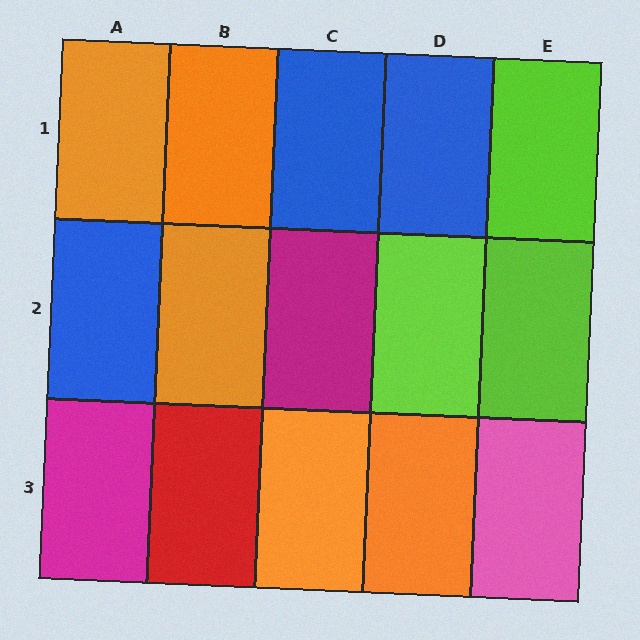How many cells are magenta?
2 cells are magenta.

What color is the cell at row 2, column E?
Lime.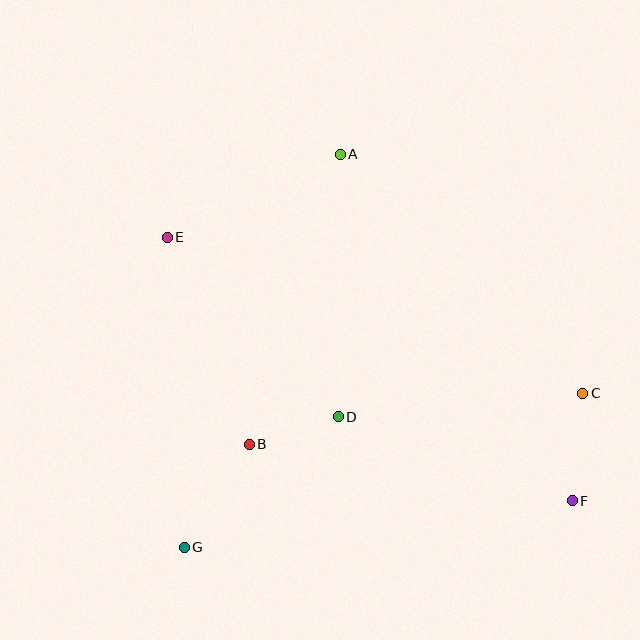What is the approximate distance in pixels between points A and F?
The distance between A and F is approximately 417 pixels.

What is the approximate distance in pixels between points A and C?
The distance between A and C is approximately 341 pixels.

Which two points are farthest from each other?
Points E and F are farthest from each other.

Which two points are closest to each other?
Points B and D are closest to each other.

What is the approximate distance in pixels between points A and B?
The distance between A and B is approximately 304 pixels.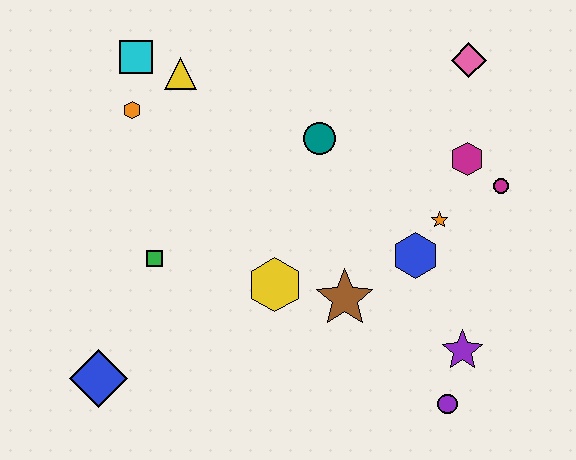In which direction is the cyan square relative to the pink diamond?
The cyan square is to the left of the pink diamond.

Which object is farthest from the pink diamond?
The blue diamond is farthest from the pink diamond.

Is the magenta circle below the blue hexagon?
No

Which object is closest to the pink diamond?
The magenta hexagon is closest to the pink diamond.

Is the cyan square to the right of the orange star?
No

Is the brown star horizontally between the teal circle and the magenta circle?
Yes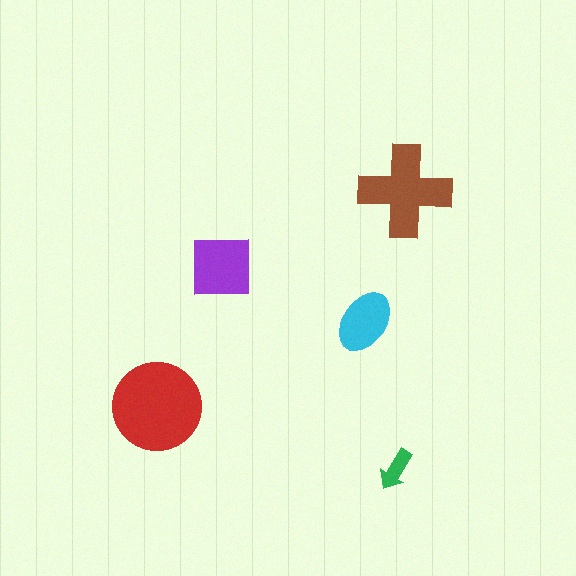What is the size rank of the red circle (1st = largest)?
1st.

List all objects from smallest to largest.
The green arrow, the cyan ellipse, the purple square, the brown cross, the red circle.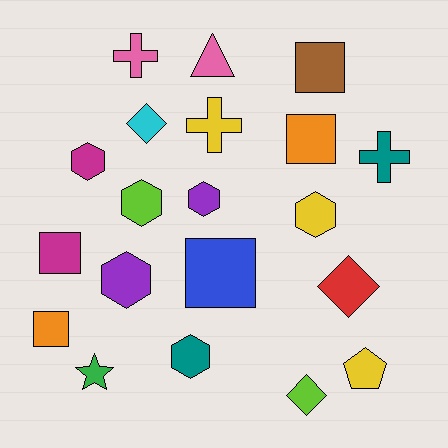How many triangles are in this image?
There is 1 triangle.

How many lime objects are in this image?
There are 2 lime objects.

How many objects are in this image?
There are 20 objects.